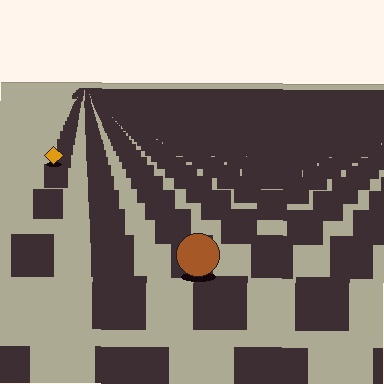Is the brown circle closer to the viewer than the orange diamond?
Yes. The brown circle is closer — you can tell from the texture gradient: the ground texture is coarser near it.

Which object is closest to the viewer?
The brown circle is closest. The texture marks near it are larger and more spread out.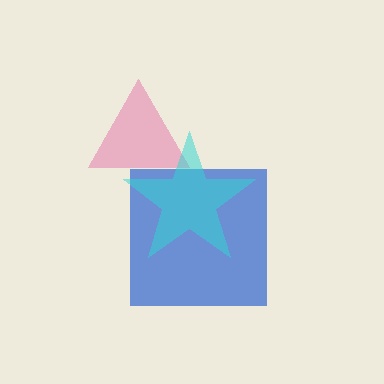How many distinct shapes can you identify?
There are 3 distinct shapes: a pink triangle, a blue square, a cyan star.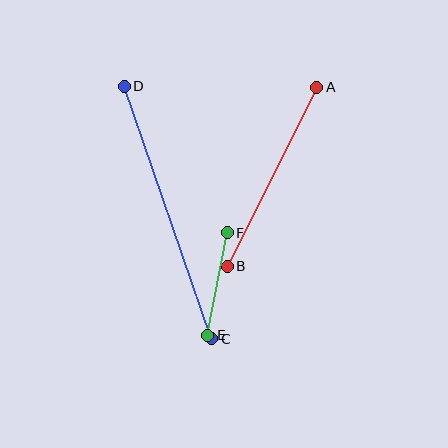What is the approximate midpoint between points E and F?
The midpoint is at approximately (217, 284) pixels.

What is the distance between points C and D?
The distance is approximately 267 pixels.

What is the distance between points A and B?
The distance is approximately 200 pixels.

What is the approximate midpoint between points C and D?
The midpoint is at approximately (168, 212) pixels.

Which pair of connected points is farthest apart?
Points C and D are farthest apart.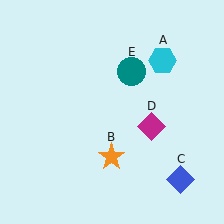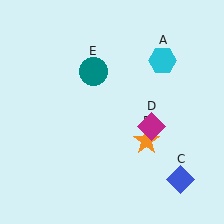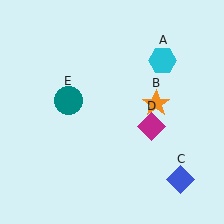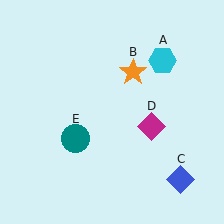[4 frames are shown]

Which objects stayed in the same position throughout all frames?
Cyan hexagon (object A) and blue diamond (object C) and magenta diamond (object D) remained stationary.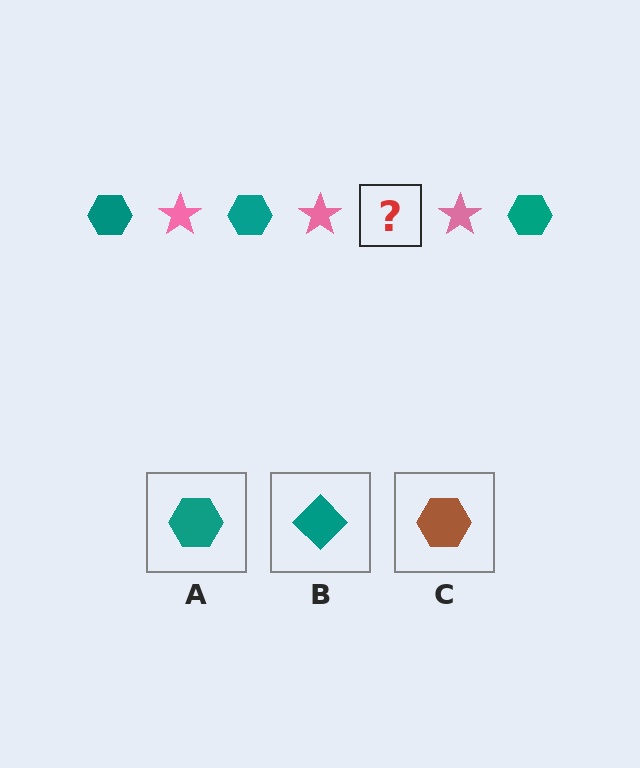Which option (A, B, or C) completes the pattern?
A.